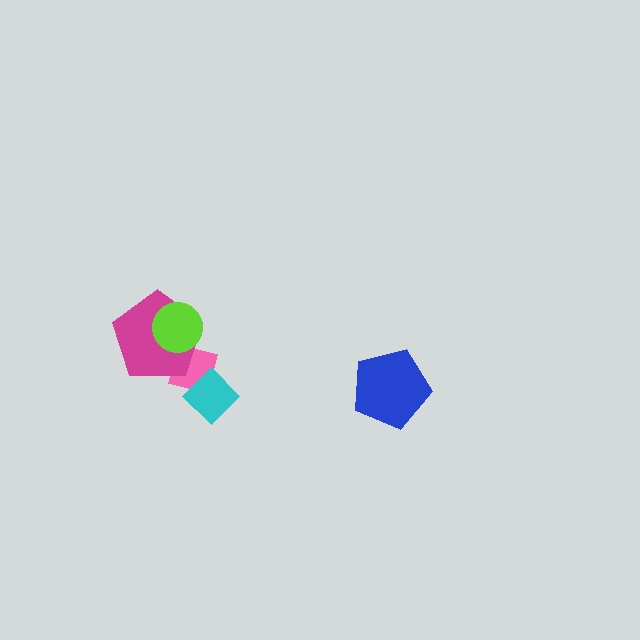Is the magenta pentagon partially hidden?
Yes, it is partially covered by another shape.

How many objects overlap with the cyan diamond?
1 object overlaps with the cyan diamond.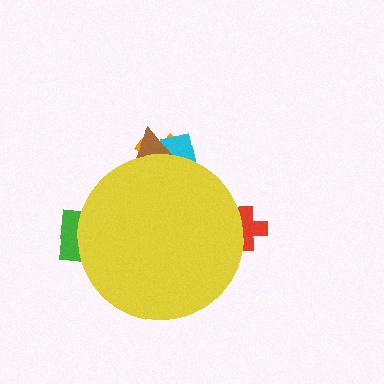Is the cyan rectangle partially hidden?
Yes, the cyan rectangle is partially hidden behind the yellow circle.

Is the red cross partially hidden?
Yes, the red cross is partially hidden behind the yellow circle.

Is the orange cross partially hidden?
Yes, the orange cross is partially hidden behind the yellow circle.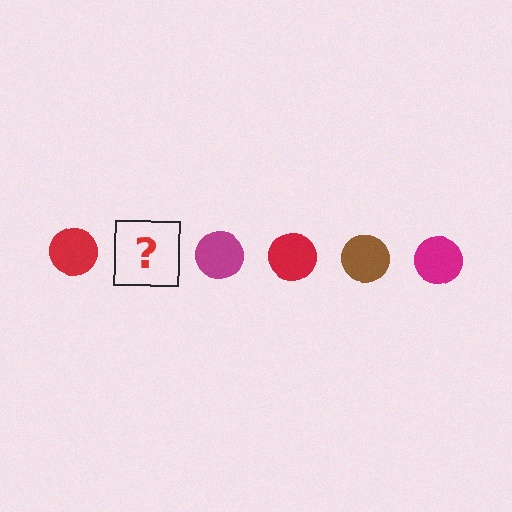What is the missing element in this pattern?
The missing element is a brown circle.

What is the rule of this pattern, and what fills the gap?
The rule is that the pattern cycles through red, brown, magenta circles. The gap should be filled with a brown circle.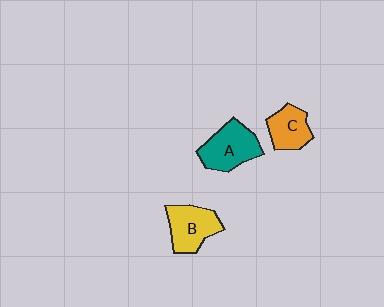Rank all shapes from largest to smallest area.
From largest to smallest: A (teal), B (yellow), C (orange).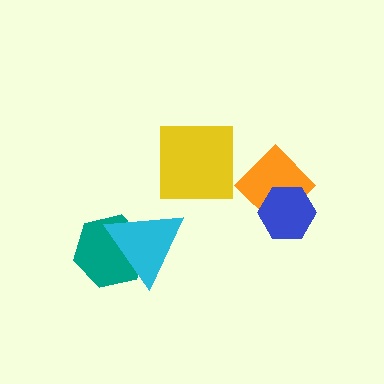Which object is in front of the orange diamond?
The blue hexagon is in front of the orange diamond.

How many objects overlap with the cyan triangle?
1 object overlaps with the cyan triangle.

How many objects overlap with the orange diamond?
1 object overlaps with the orange diamond.